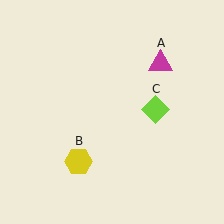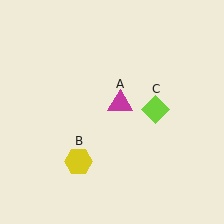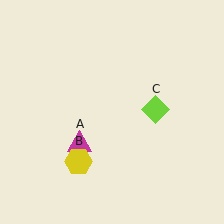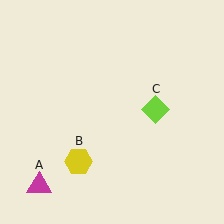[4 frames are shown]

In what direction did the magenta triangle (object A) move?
The magenta triangle (object A) moved down and to the left.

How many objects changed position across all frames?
1 object changed position: magenta triangle (object A).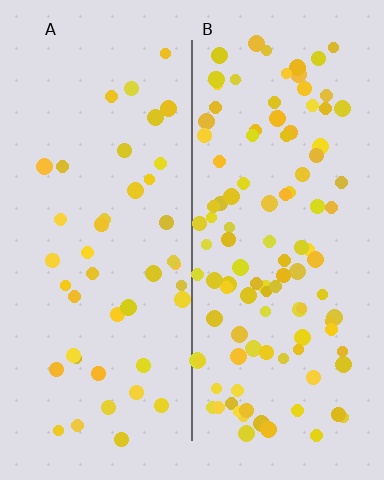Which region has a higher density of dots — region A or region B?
B (the right).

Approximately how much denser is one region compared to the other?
Approximately 2.6× — region B over region A.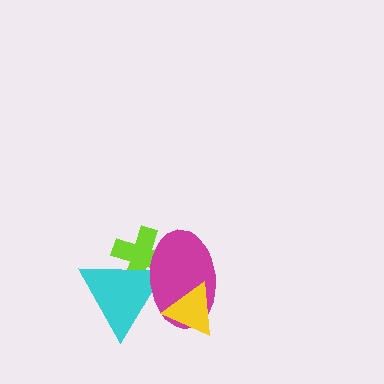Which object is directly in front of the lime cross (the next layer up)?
The cyan triangle is directly in front of the lime cross.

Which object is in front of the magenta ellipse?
The yellow triangle is in front of the magenta ellipse.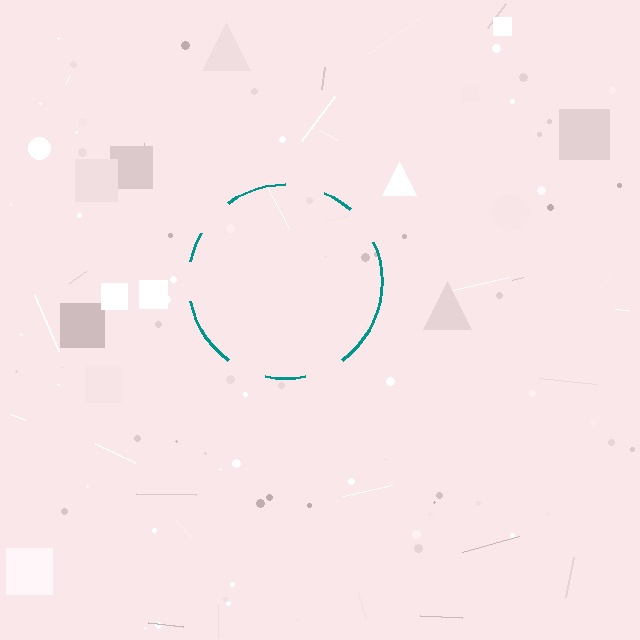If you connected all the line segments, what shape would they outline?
They would outline a circle.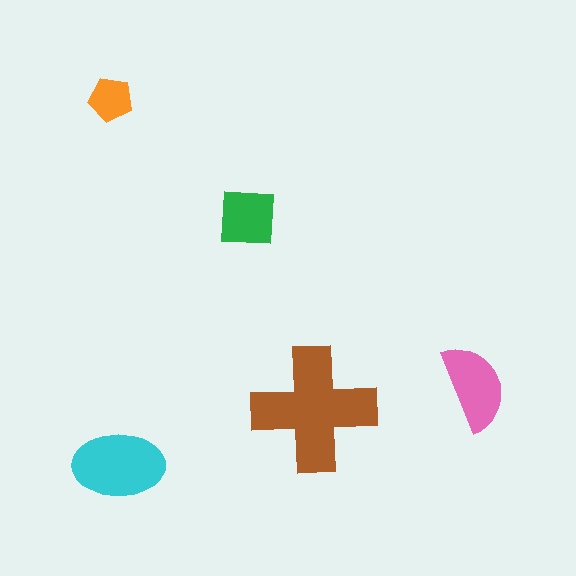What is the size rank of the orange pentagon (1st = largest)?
5th.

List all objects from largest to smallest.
The brown cross, the cyan ellipse, the pink semicircle, the green square, the orange pentagon.